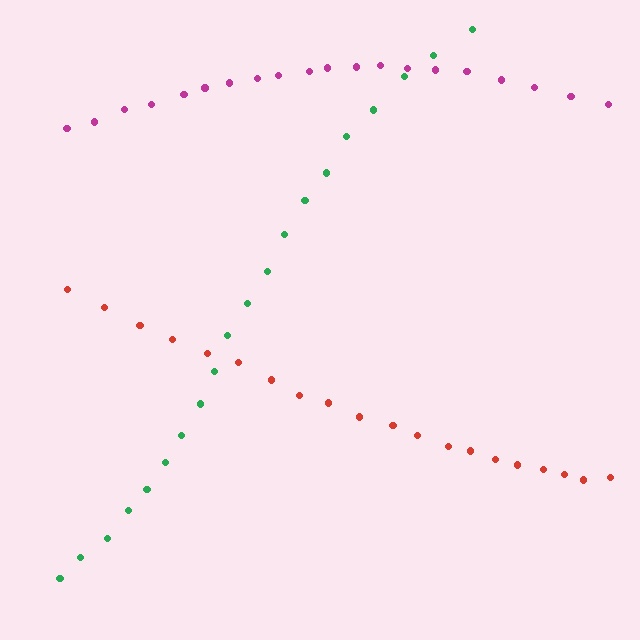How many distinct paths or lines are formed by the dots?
There are 3 distinct paths.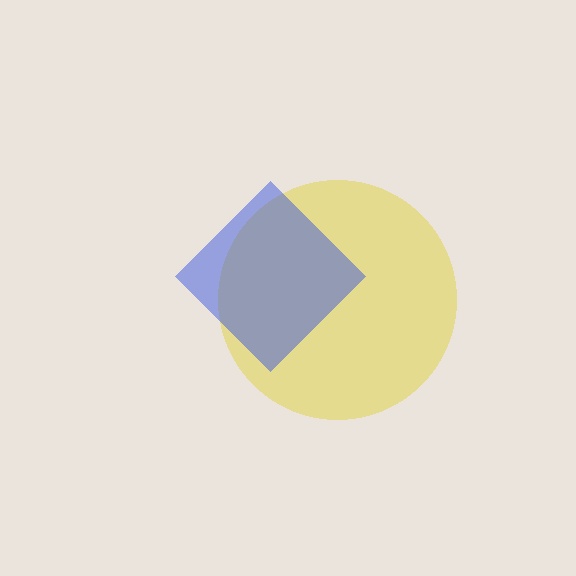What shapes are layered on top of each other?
The layered shapes are: a yellow circle, a blue diamond.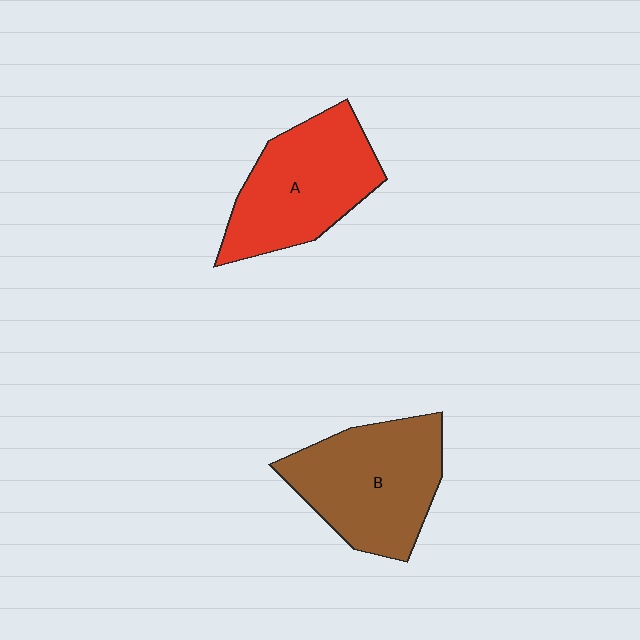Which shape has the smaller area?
Shape A (red).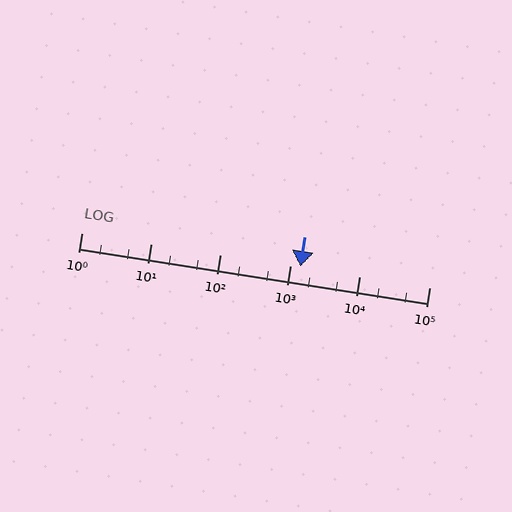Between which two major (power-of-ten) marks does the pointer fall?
The pointer is between 1000 and 10000.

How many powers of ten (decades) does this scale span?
The scale spans 5 decades, from 1 to 100000.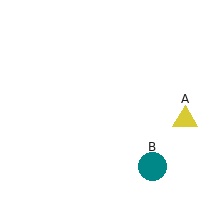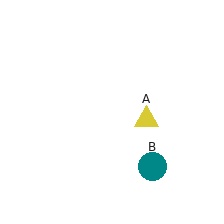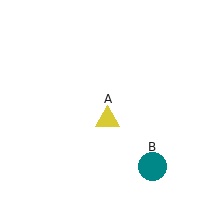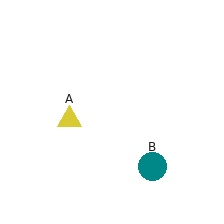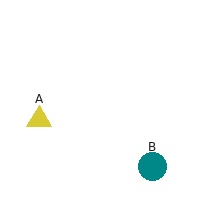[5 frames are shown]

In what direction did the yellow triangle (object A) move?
The yellow triangle (object A) moved left.